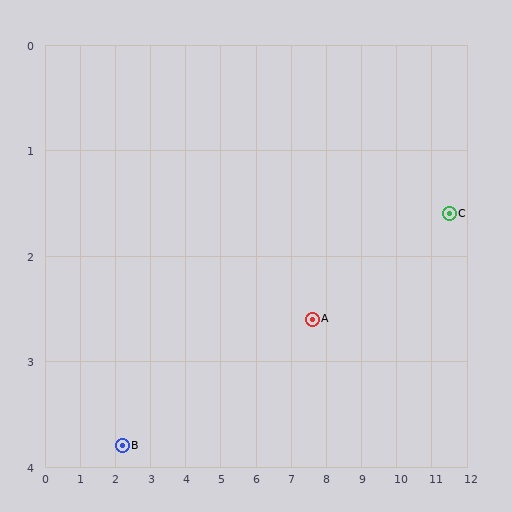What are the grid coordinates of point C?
Point C is at approximately (11.5, 1.6).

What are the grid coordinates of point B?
Point B is at approximately (2.2, 3.8).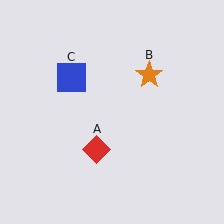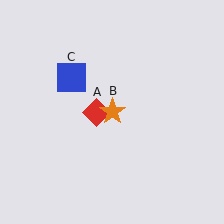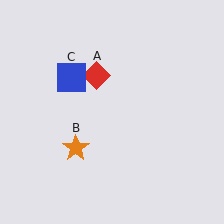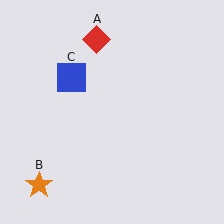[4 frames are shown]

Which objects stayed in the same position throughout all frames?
Blue square (object C) remained stationary.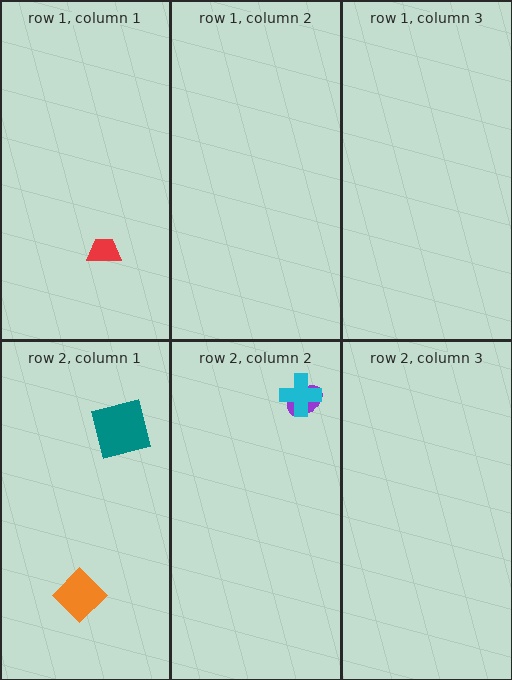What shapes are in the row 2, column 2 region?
The purple ellipse, the cyan cross.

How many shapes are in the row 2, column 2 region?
2.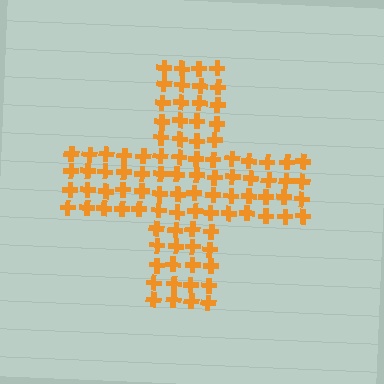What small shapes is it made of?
It is made of small crosses.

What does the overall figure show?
The overall figure shows a cross.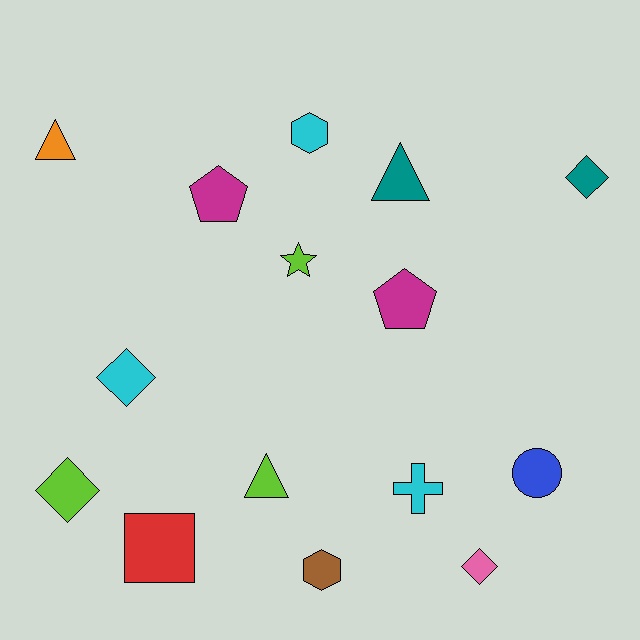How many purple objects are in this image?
There are no purple objects.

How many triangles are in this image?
There are 3 triangles.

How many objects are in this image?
There are 15 objects.